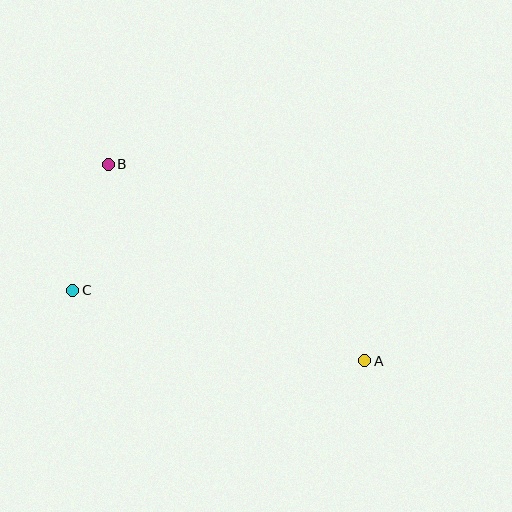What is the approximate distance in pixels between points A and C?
The distance between A and C is approximately 300 pixels.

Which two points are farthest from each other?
Points A and B are farthest from each other.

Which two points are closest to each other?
Points B and C are closest to each other.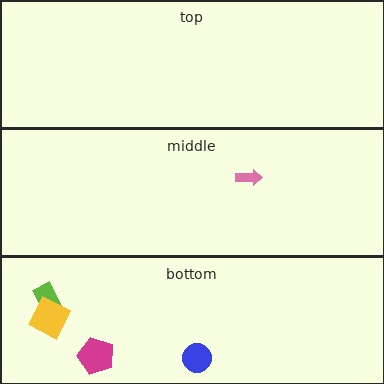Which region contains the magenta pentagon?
The bottom region.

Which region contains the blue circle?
The bottom region.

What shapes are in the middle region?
The pink arrow.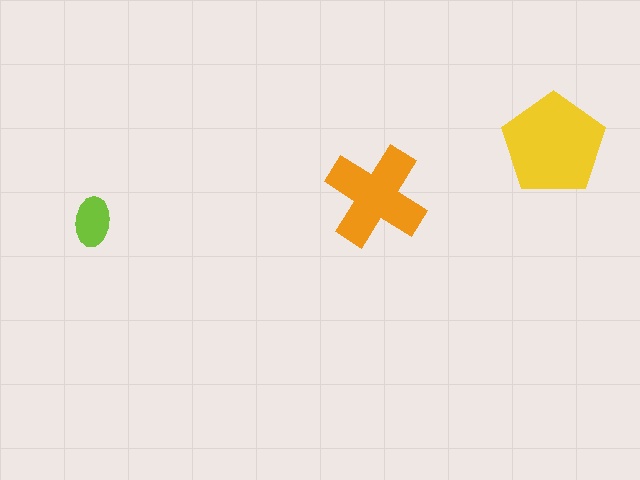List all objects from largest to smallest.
The yellow pentagon, the orange cross, the lime ellipse.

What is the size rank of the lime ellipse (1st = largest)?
3rd.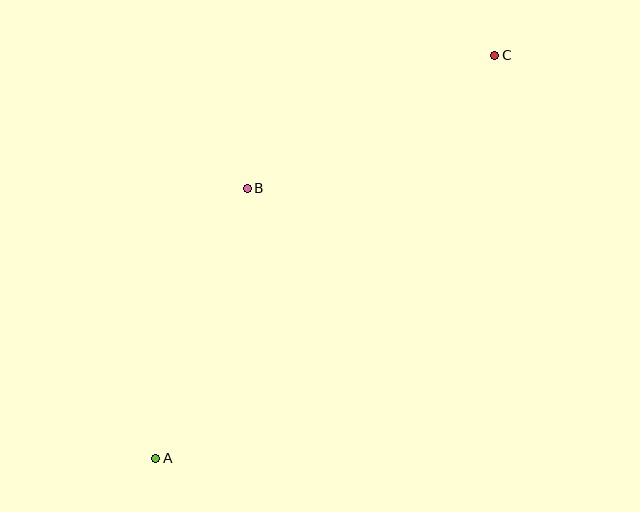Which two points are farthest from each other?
Points A and C are farthest from each other.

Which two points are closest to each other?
Points B and C are closest to each other.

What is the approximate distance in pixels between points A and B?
The distance between A and B is approximately 285 pixels.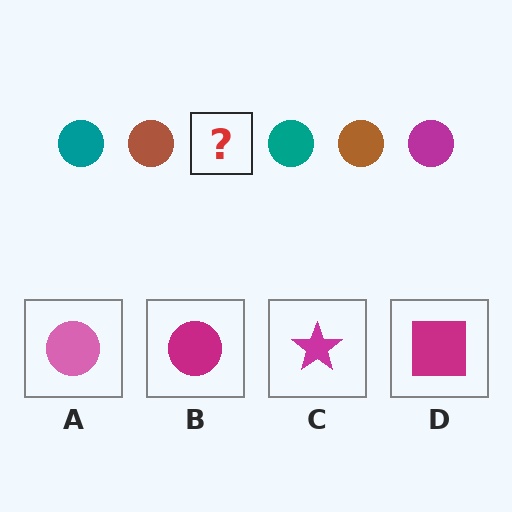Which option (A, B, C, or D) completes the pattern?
B.